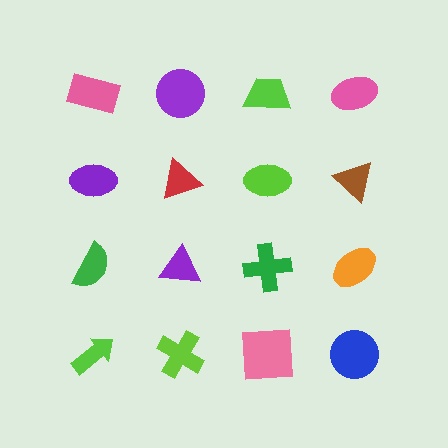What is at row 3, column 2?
A purple triangle.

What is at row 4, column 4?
A blue circle.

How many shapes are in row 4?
4 shapes.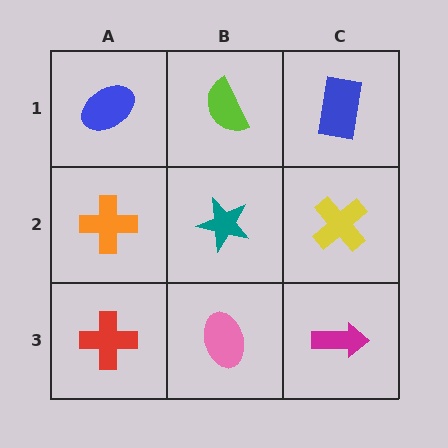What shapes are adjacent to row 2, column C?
A blue rectangle (row 1, column C), a magenta arrow (row 3, column C), a teal star (row 2, column B).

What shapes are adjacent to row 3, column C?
A yellow cross (row 2, column C), a pink ellipse (row 3, column B).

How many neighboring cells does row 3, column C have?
2.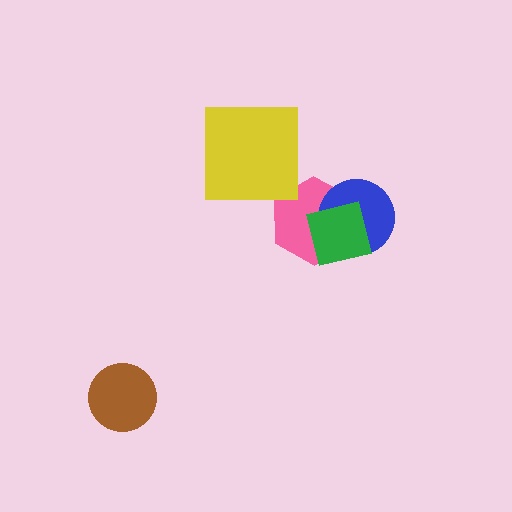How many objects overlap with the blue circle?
2 objects overlap with the blue circle.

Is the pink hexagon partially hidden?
Yes, it is partially covered by another shape.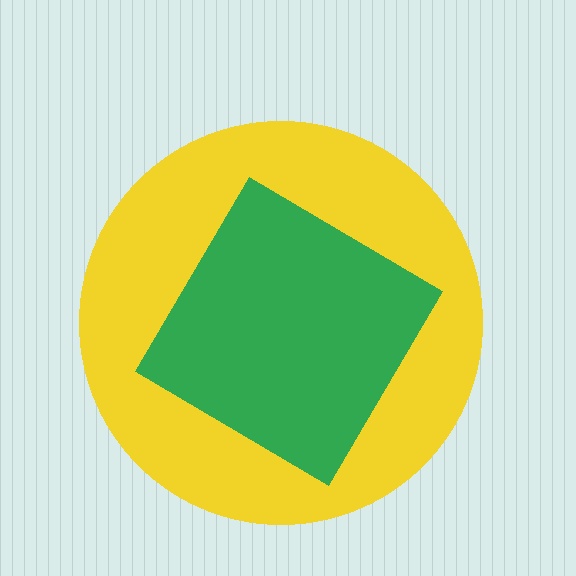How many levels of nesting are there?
2.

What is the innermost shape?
The green diamond.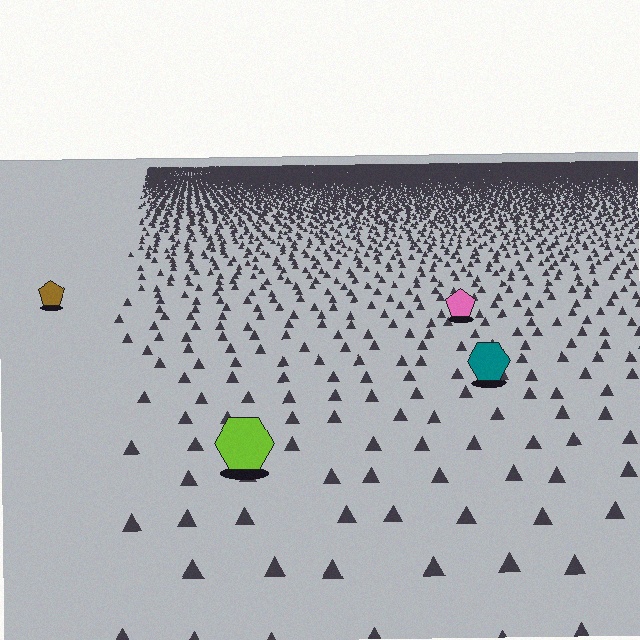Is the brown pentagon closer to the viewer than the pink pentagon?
No. The pink pentagon is closer — you can tell from the texture gradient: the ground texture is coarser near it.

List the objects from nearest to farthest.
From nearest to farthest: the lime hexagon, the teal hexagon, the pink pentagon, the brown pentagon.